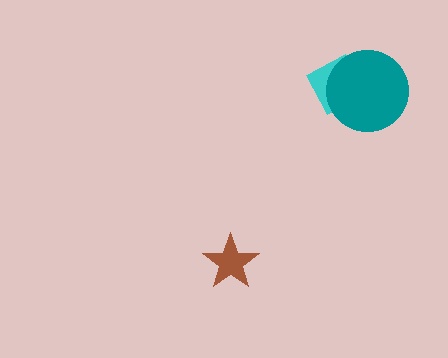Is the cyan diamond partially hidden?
Yes, it is partially covered by another shape.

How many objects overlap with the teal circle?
1 object overlaps with the teal circle.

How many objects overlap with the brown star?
0 objects overlap with the brown star.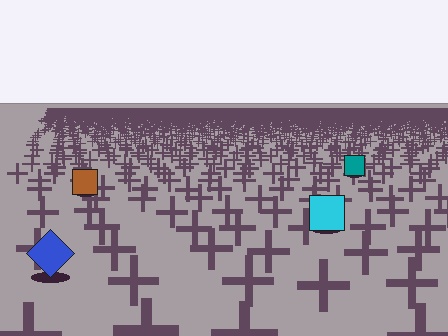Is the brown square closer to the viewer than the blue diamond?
No. The blue diamond is closer — you can tell from the texture gradient: the ground texture is coarser near it.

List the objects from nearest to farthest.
From nearest to farthest: the blue diamond, the cyan square, the brown square, the teal square.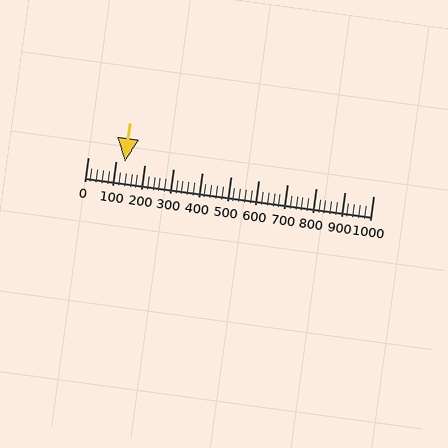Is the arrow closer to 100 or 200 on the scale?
The arrow is closer to 100.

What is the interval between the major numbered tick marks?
The major tick marks are spaced 100 units apart.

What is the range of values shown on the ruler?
The ruler shows values from 0 to 1000.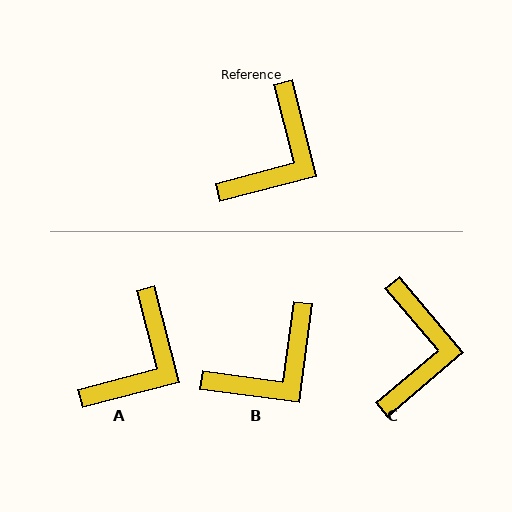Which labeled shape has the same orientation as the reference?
A.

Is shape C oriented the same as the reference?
No, it is off by about 26 degrees.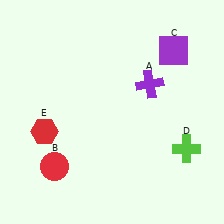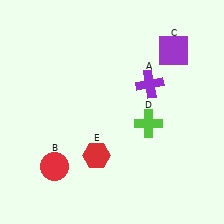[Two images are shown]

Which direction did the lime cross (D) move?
The lime cross (D) moved left.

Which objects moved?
The objects that moved are: the lime cross (D), the red hexagon (E).